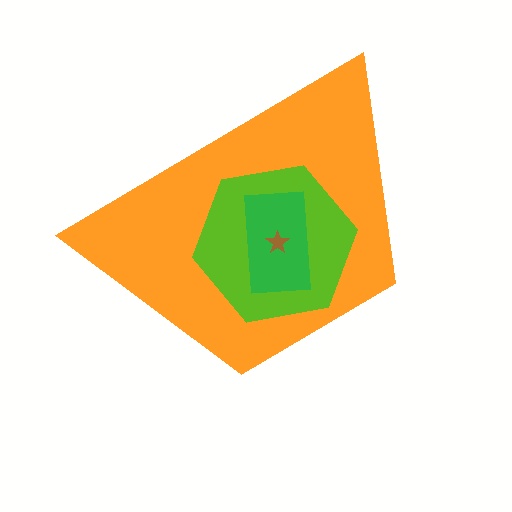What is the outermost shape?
The orange trapezoid.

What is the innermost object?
The brown star.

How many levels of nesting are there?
4.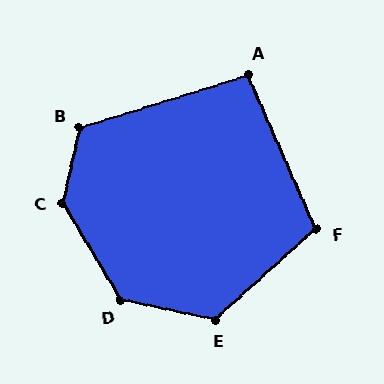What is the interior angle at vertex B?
Approximately 120 degrees (obtuse).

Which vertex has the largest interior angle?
C, at approximately 137 degrees.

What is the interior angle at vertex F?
Approximately 108 degrees (obtuse).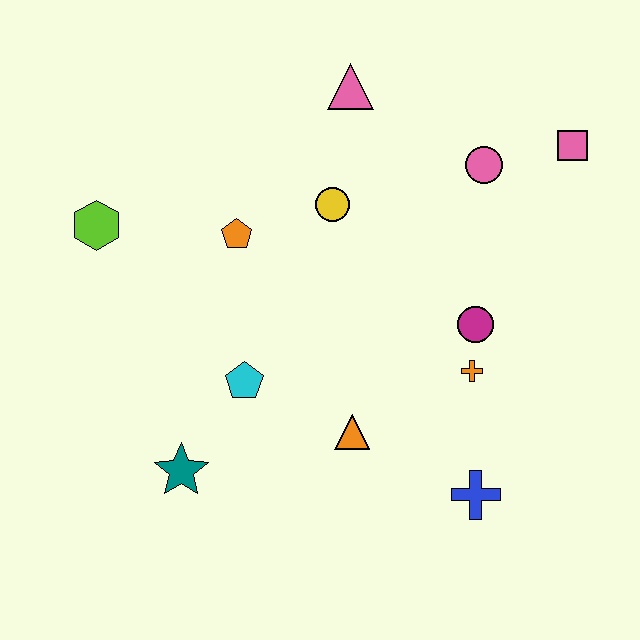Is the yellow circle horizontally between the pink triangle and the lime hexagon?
Yes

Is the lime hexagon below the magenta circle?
No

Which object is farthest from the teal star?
The pink square is farthest from the teal star.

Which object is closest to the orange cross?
The magenta circle is closest to the orange cross.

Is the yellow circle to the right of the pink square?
No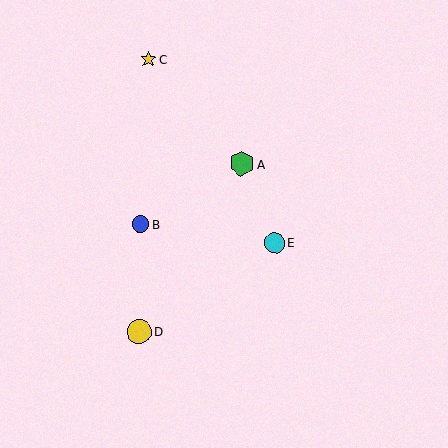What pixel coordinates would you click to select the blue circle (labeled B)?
Click at (140, 224) to select the blue circle B.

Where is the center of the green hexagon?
The center of the green hexagon is at (242, 163).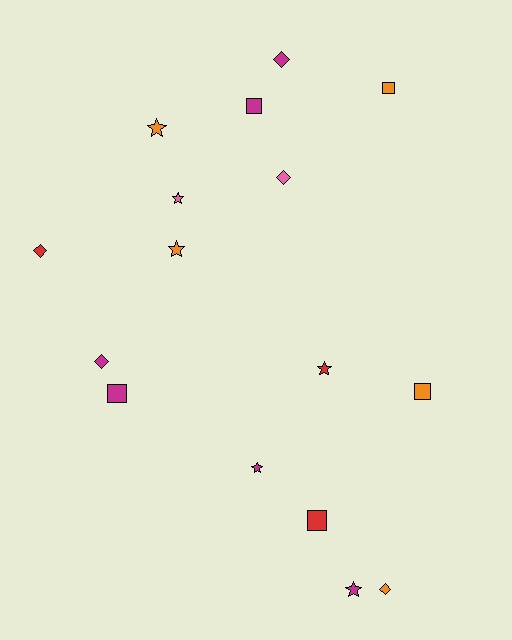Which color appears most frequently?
Magenta, with 6 objects.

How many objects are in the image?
There are 16 objects.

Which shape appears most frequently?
Star, with 6 objects.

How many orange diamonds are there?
There is 1 orange diamond.